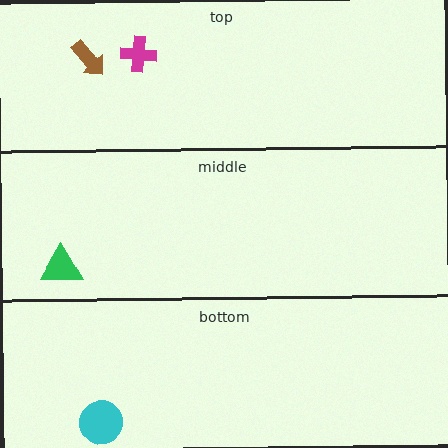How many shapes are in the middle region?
1.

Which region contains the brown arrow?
The top region.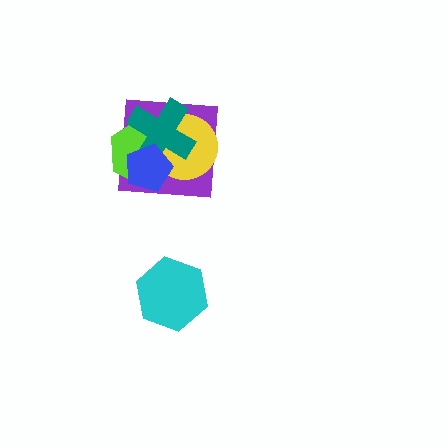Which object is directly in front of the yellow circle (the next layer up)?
The teal cross is directly in front of the yellow circle.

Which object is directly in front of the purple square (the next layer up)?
The lime hexagon is directly in front of the purple square.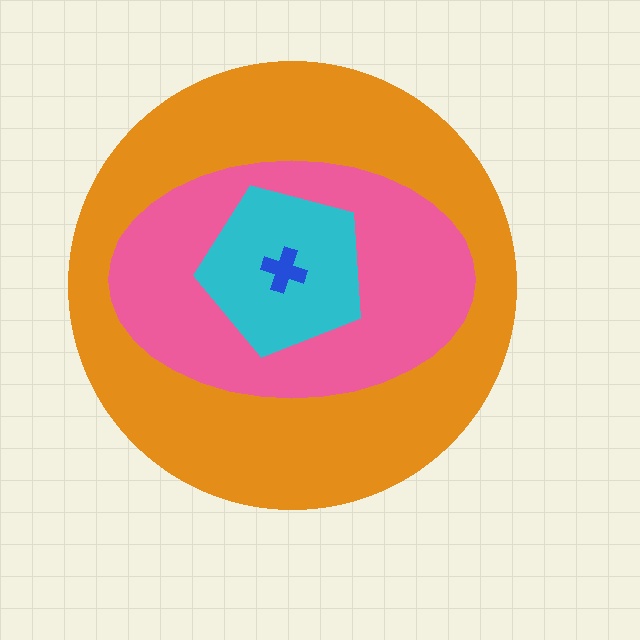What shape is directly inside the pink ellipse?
The cyan pentagon.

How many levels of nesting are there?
4.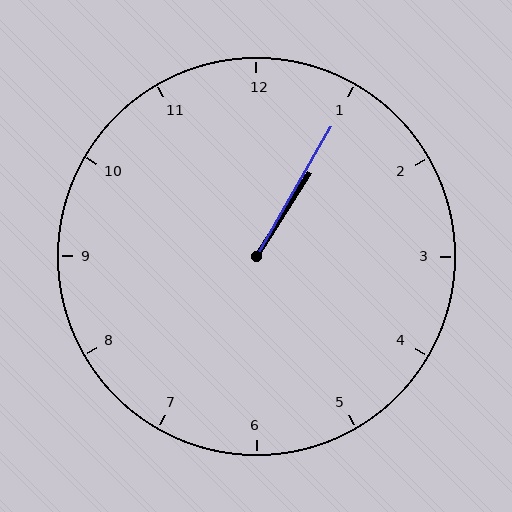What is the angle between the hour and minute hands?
Approximately 2 degrees.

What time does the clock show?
1:05.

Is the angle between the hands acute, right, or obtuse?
It is acute.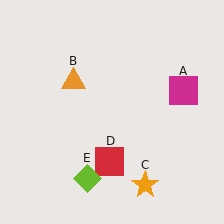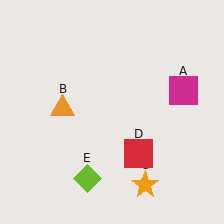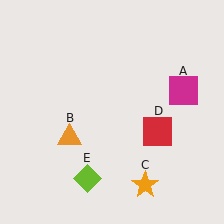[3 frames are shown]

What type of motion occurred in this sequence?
The orange triangle (object B), red square (object D) rotated counterclockwise around the center of the scene.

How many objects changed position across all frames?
2 objects changed position: orange triangle (object B), red square (object D).